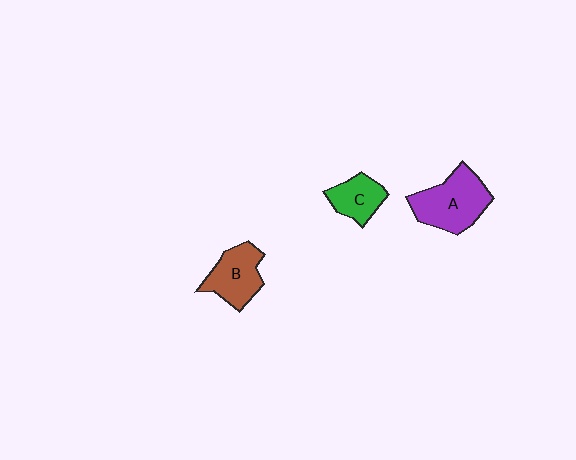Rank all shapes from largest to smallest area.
From largest to smallest: A (purple), B (brown), C (green).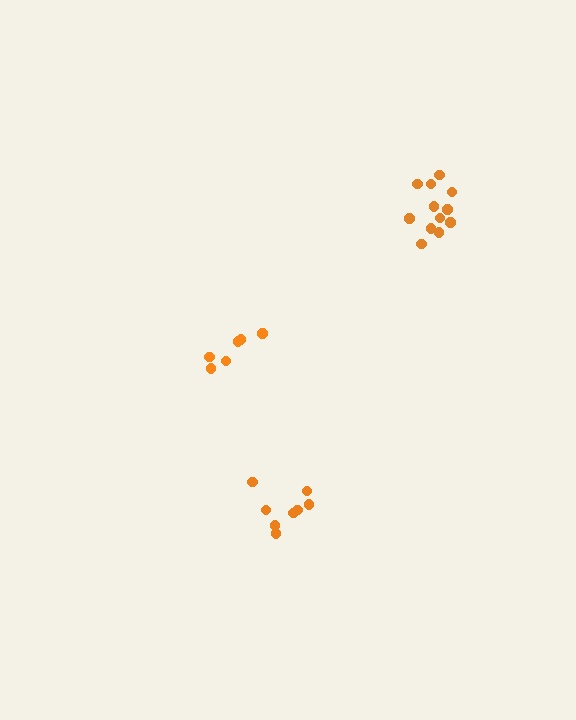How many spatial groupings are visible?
There are 3 spatial groupings.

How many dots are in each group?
Group 1: 6 dots, Group 2: 12 dots, Group 3: 8 dots (26 total).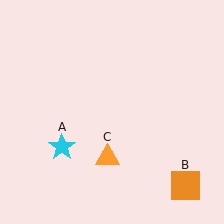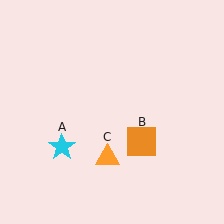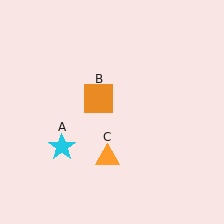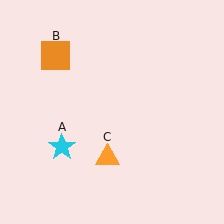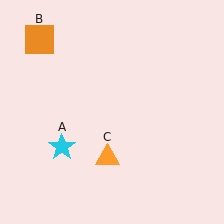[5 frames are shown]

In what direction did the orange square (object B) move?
The orange square (object B) moved up and to the left.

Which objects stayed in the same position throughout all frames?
Cyan star (object A) and orange triangle (object C) remained stationary.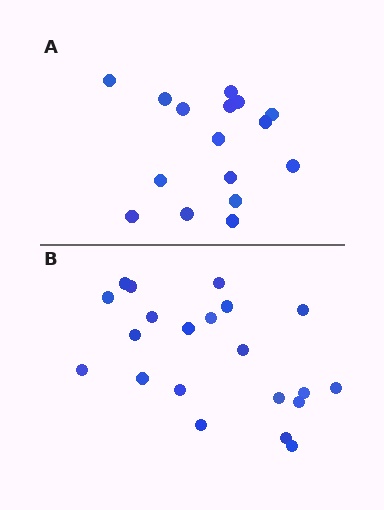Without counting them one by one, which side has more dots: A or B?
Region B (the bottom region) has more dots.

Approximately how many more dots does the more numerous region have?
Region B has about 5 more dots than region A.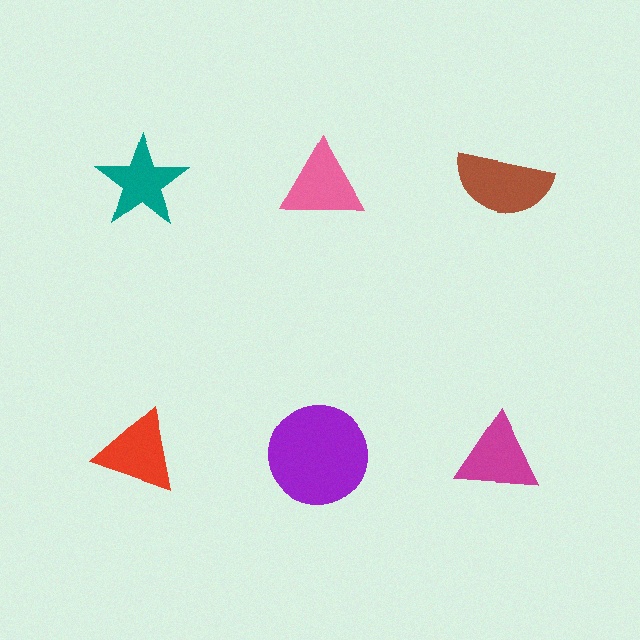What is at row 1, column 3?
A brown semicircle.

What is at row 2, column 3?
A magenta triangle.